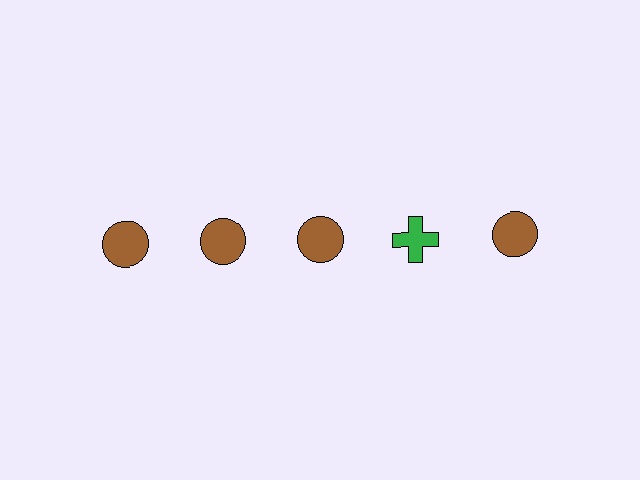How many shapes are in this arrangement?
There are 5 shapes arranged in a grid pattern.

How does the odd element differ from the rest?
It differs in both color (green instead of brown) and shape (cross instead of circle).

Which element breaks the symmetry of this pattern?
The green cross in the top row, second from right column breaks the symmetry. All other shapes are brown circles.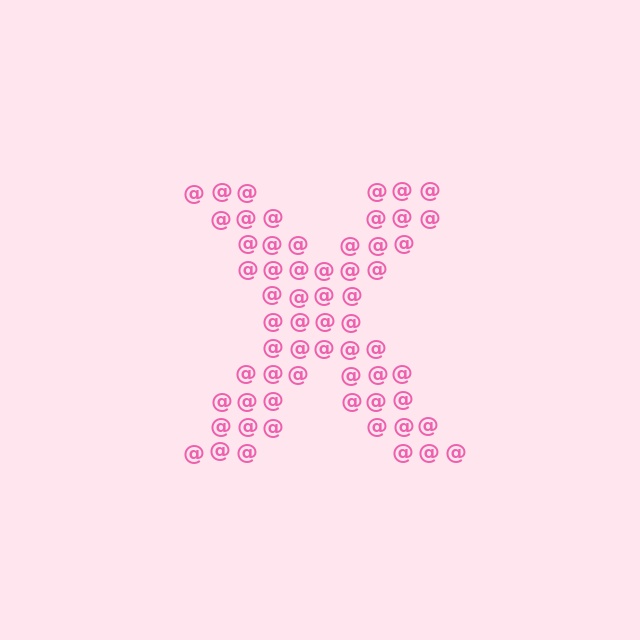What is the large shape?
The large shape is the letter X.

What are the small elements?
The small elements are at signs.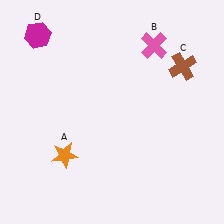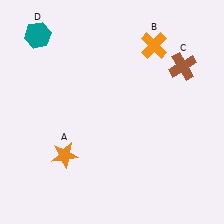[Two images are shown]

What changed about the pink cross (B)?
In Image 1, B is pink. In Image 2, it changed to orange.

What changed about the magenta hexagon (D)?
In Image 1, D is magenta. In Image 2, it changed to teal.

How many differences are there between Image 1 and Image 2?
There are 2 differences between the two images.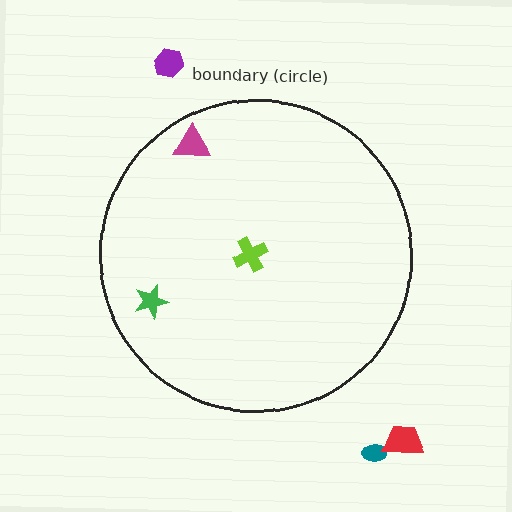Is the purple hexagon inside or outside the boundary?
Outside.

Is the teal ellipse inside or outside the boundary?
Outside.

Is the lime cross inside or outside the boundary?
Inside.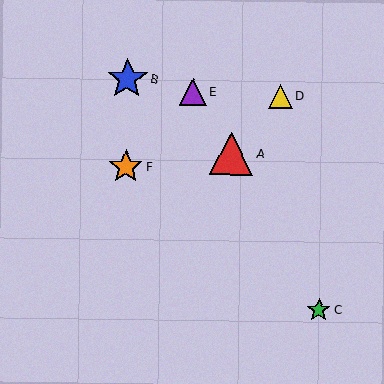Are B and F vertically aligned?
Yes, both are at x≈127.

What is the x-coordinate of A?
Object A is at x≈231.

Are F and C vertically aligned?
No, F is at x≈126 and C is at x≈319.